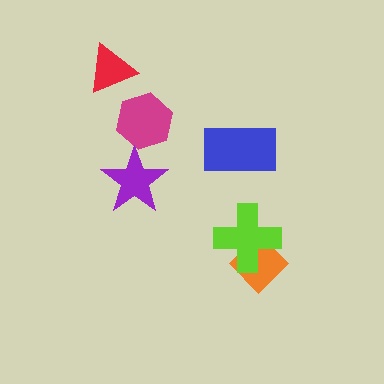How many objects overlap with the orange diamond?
1 object overlaps with the orange diamond.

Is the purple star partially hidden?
No, no other shape covers it.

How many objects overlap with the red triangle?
0 objects overlap with the red triangle.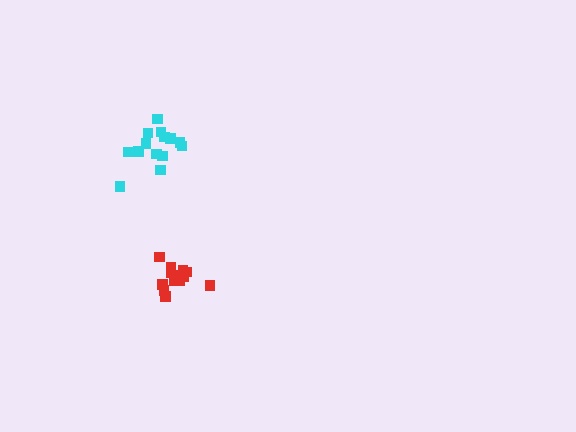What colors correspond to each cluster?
The clusters are colored: cyan, red.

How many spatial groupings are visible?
There are 2 spatial groupings.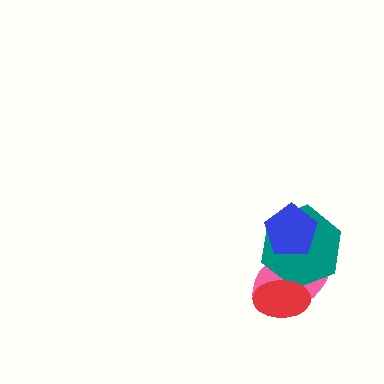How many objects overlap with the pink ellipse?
3 objects overlap with the pink ellipse.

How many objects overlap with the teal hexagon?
3 objects overlap with the teal hexagon.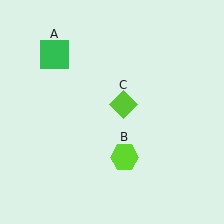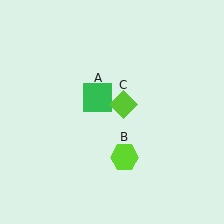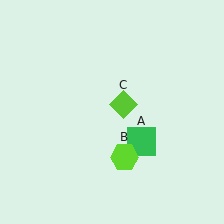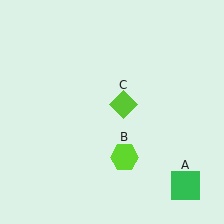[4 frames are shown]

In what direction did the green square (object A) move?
The green square (object A) moved down and to the right.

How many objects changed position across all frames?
1 object changed position: green square (object A).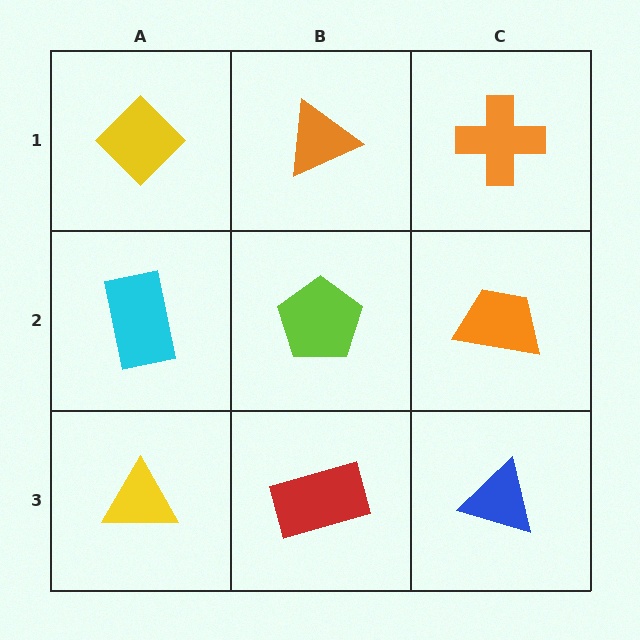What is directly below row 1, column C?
An orange trapezoid.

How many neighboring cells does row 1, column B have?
3.